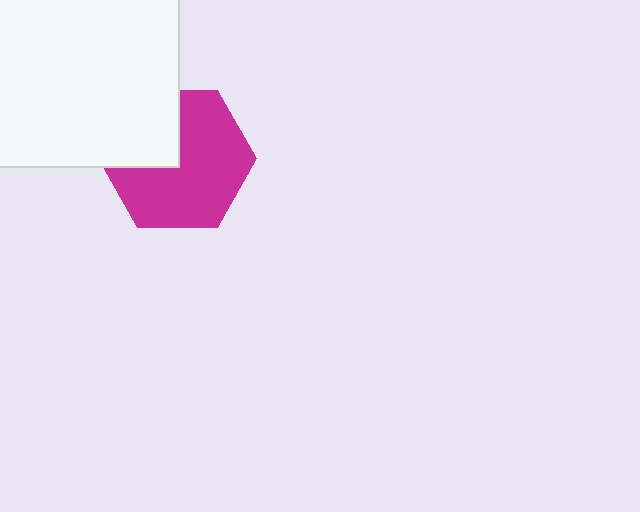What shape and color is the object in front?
The object in front is a white square.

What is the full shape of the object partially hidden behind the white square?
The partially hidden object is a magenta hexagon.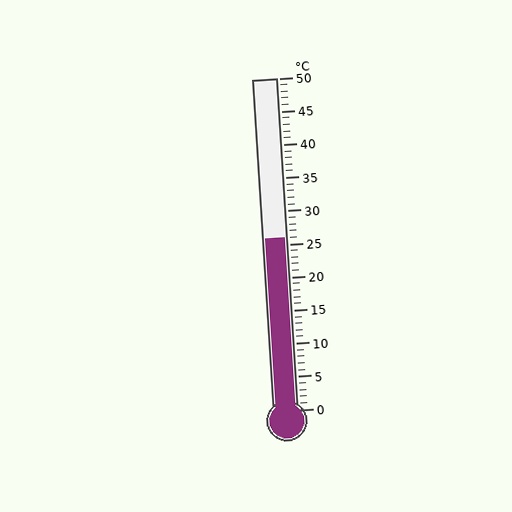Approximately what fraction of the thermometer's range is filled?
The thermometer is filled to approximately 50% of its range.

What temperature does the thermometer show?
The thermometer shows approximately 26°C.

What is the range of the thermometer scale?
The thermometer scale ranges from 0°C to 50°C.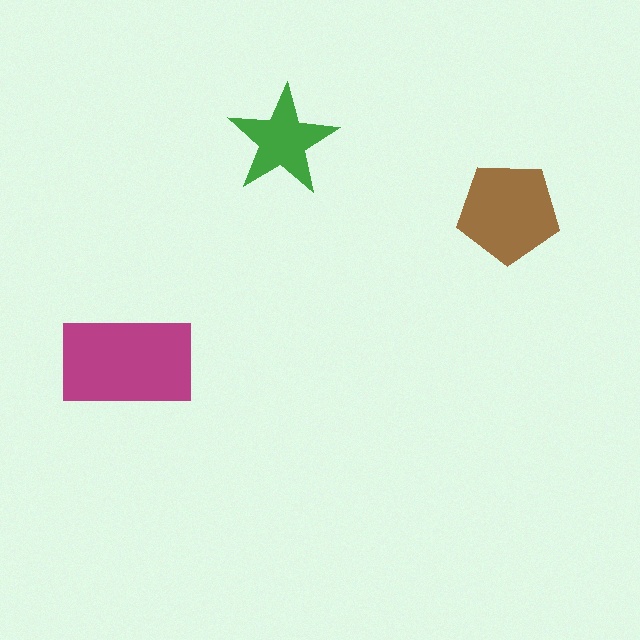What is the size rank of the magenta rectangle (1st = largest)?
1st.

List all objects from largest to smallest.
The magenta rectangle, the brown pentagon, the green star.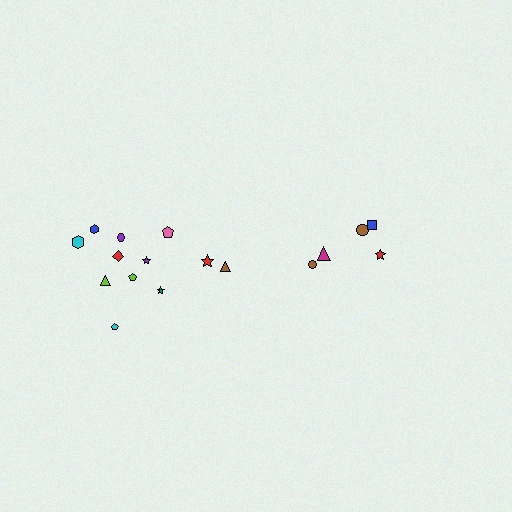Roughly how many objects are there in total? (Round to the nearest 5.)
Roughly 15 objects in total.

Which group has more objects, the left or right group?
The left group.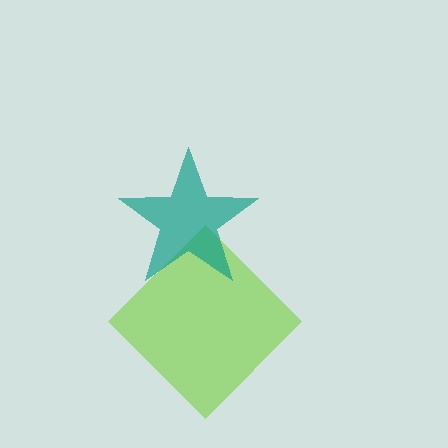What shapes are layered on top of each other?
The layered shapes are: a lime diamond, a teal star.